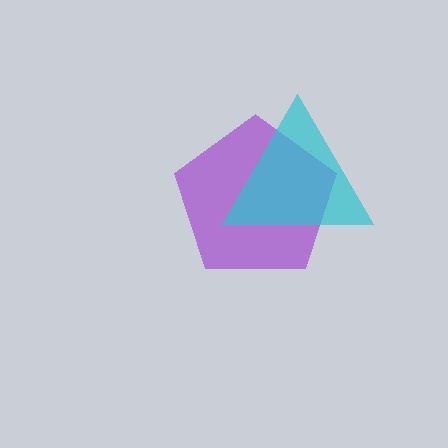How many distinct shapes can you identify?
There are 2 distinct shapes: a purple pentagon, a cyan triangle.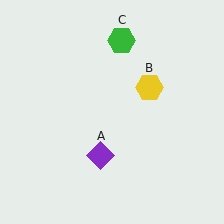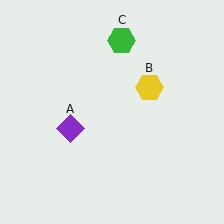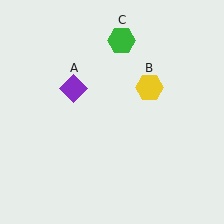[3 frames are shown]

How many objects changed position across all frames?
1 object changed position: purple diamond (object A).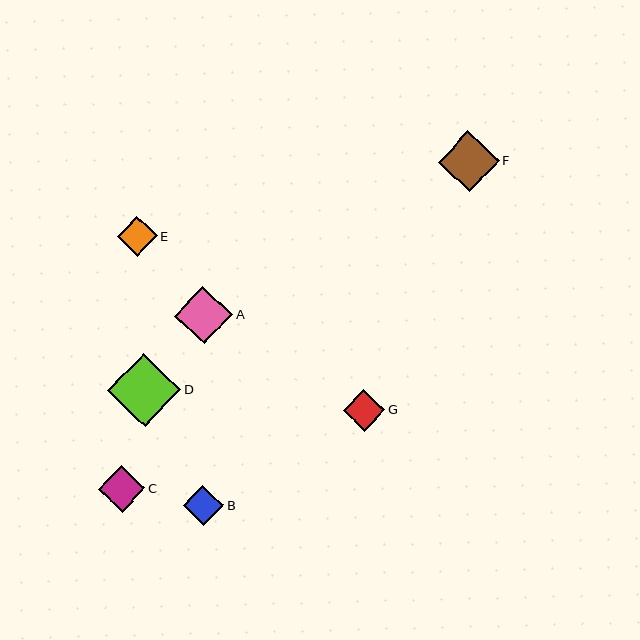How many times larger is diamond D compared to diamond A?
Diamond D is approximately 1.3 times the size of diamond A.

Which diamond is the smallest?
Diamond E is the smallest with a size of approximately 40 pixels.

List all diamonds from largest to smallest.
From largest to smallest: D, F, A, C, G, B, E.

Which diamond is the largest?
Diamond D is the largest with a size of approximately 73 pixels.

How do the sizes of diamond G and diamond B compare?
Diamond G and diamond B are approximately the same size.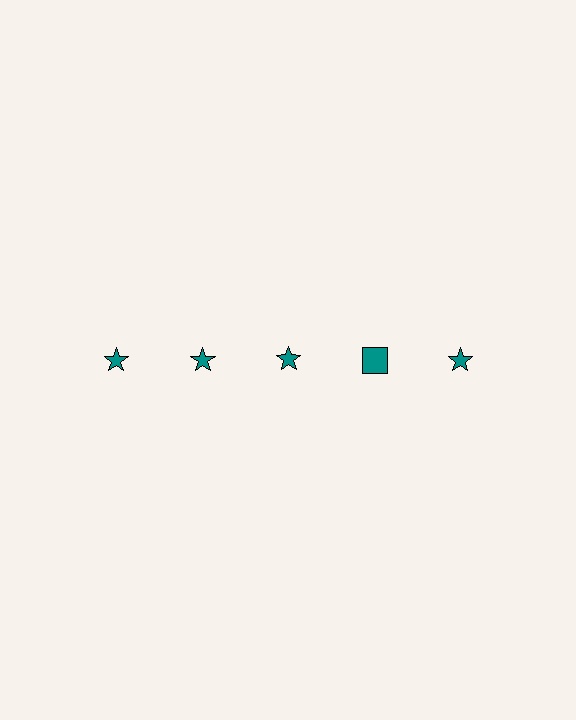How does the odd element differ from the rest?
It has a different shape: square instead of star.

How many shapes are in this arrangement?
There are 5 shapes arranged in a grid pattern.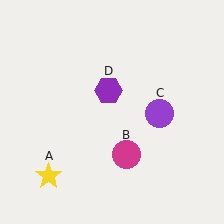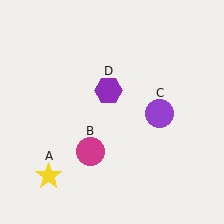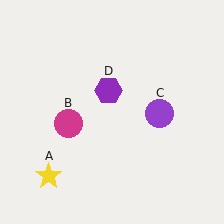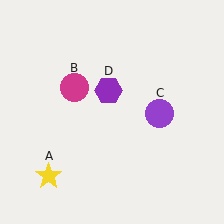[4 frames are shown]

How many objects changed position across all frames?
1 object changed position: magenta circle (object B).